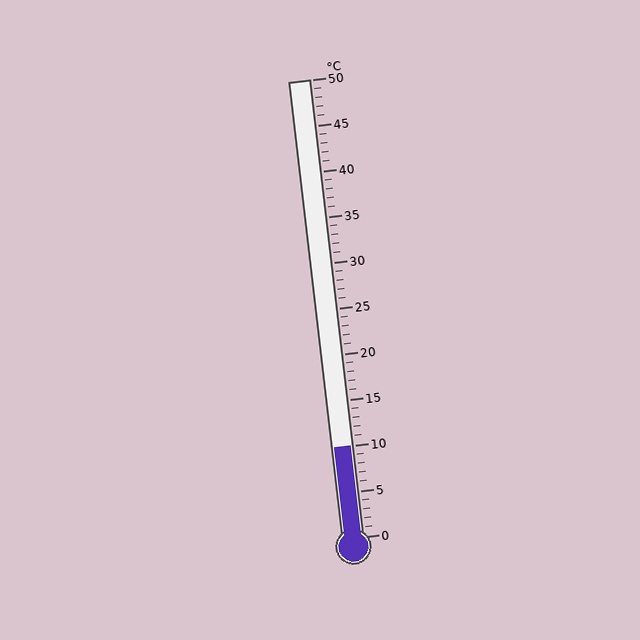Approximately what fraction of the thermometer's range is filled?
The thermometer is filled to approximately 20% of its range.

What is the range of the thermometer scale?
The thermometer scale ranges from 0°C to 50°C.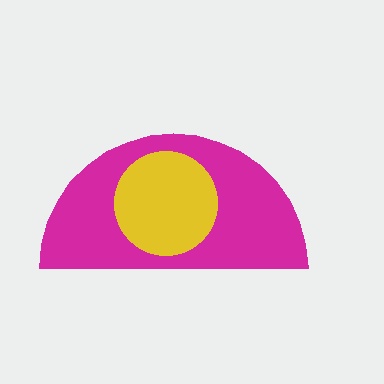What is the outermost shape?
The magenta semicircle.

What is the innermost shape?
The yellow circle.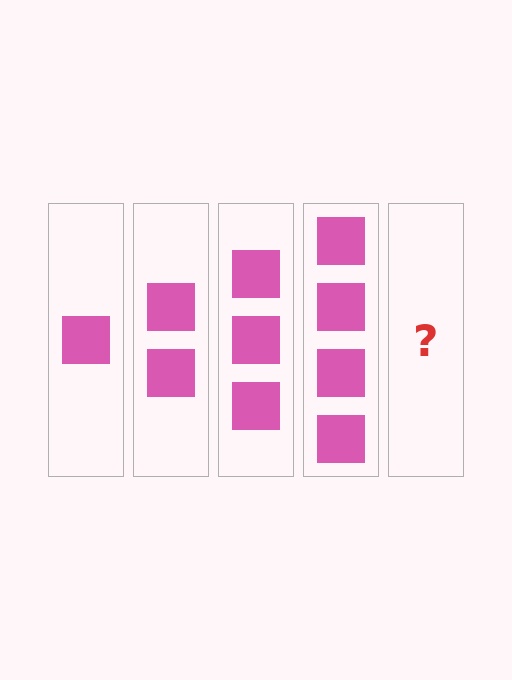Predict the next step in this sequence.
The next step is 5 squares.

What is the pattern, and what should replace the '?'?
The pattern is that each step adds one more square. The '?' should be 5 squares.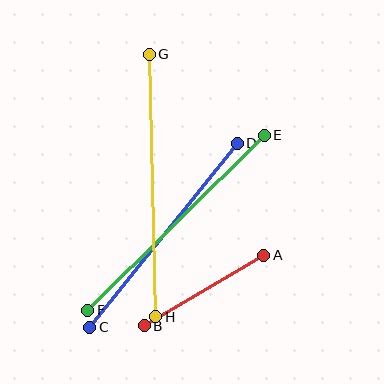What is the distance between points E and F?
The distance is approximately 248 pixels.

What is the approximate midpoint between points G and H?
The midpoint is at approximately (153, 185) pixels.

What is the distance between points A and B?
The distance is approximately 139 pixels.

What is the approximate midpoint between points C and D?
The midpoint is at approximately (163, 235) pixels.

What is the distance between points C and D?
The distance is approximately 236 pixels.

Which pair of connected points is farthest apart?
Points G and H are farthest apart.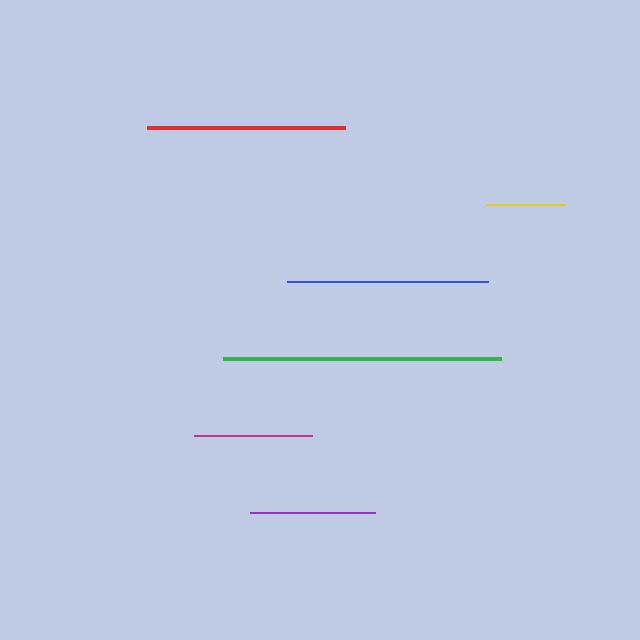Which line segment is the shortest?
The yellow line is the shortest at approximately 79 pixels.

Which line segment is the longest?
The green line is the longest at approximately 278 pixels.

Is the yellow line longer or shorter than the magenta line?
The magenta line is longer than the yellow line.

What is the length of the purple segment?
The purple segment is approximately 125 pixels long.